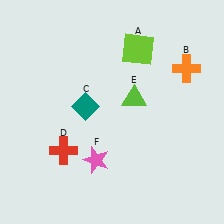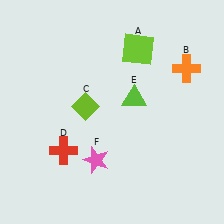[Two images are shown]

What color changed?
The diamond (C) changed from teal in Image 1 to lime in Image 2.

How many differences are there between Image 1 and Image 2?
There is 1 difference between the two images.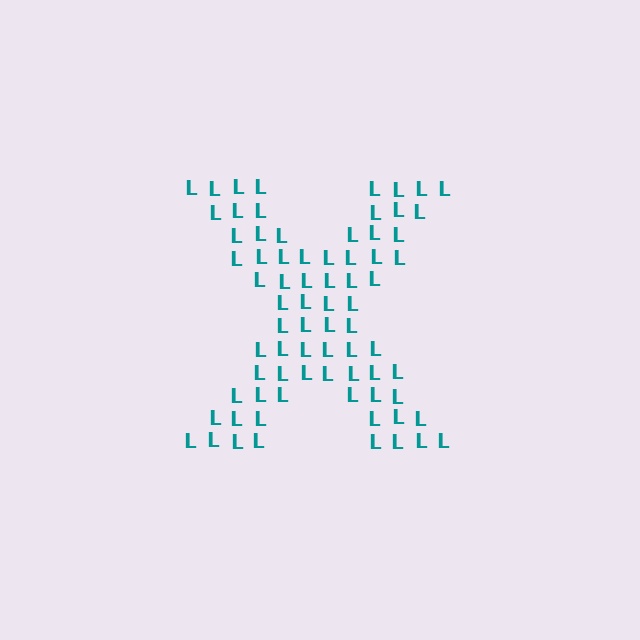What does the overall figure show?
The overall figure shows the letter X.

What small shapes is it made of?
It is made of small letter L's.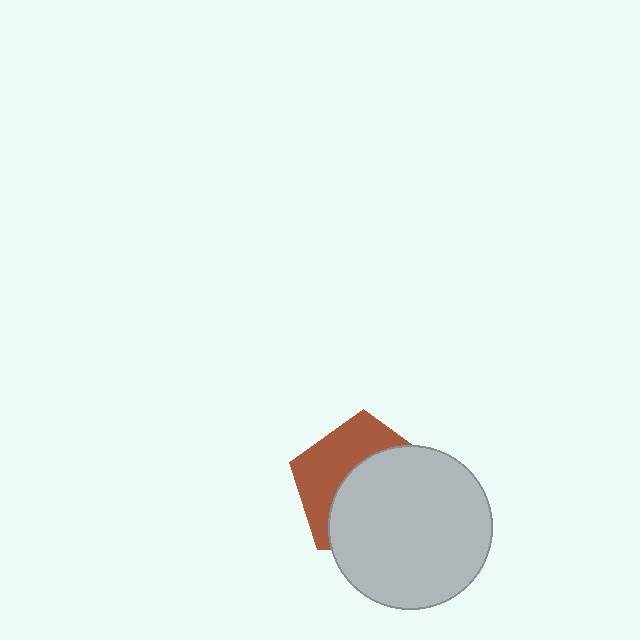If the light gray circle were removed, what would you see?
You would see the complete brown pentagon.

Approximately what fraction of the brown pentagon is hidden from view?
Roughly 59% of the brown pentagon is hidden behind the light gray circle.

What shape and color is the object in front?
The object in front is a light gray circle.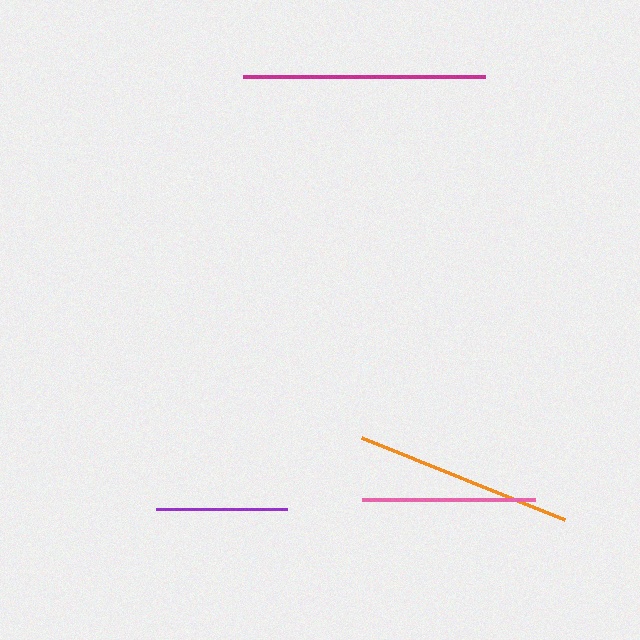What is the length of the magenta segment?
The magenta segment is approximately 241 pixels long.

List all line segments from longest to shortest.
From longest to shortest: magenta, orange, pink, purple.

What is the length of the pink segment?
The pink segment is approximately 173 pixels long.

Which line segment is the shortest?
The purple line is the shortest at approximately 131 pixels.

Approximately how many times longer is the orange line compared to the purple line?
The orange line is approximately 1.7 times the length of the purple line.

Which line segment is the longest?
The magenta line is the longest at approximately 241 pixels.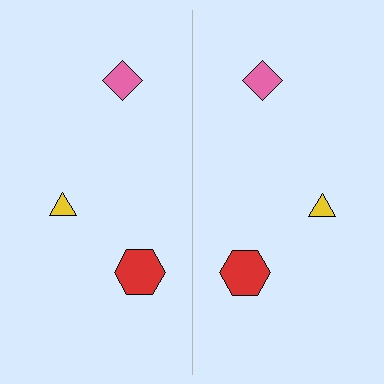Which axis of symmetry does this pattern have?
The pattern has a vertical axis of symmetry running through the center of the image.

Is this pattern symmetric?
Yes, this pattern has bilateral (reflection) symmetry.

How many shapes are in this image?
There are 6 shapes in this image.